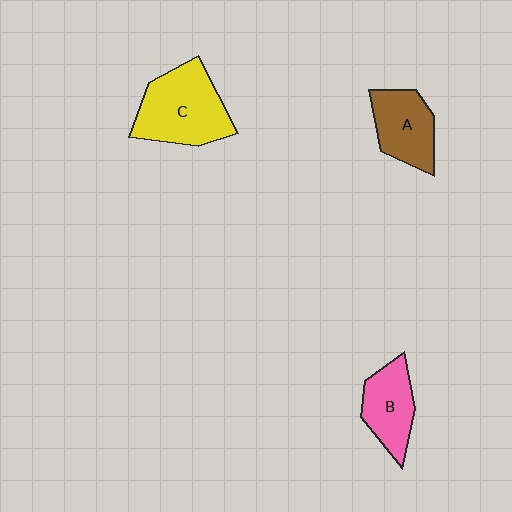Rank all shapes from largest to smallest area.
From largest to smallest: C (yellow), A (brown), B (pink).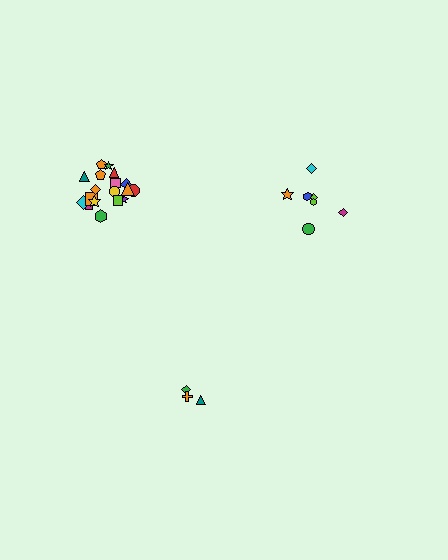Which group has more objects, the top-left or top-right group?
The top-left group.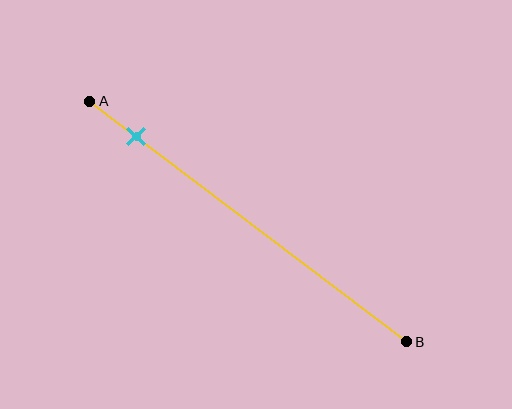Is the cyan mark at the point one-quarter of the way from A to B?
No, the mark is at about 15% from A, not at the 25% one-quarter point.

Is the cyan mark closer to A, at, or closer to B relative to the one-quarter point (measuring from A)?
The cyan mark is closer to point A than the one-quarter point of segment AB.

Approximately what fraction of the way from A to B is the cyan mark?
The cyan mark is approximately 15% of the way from A to B.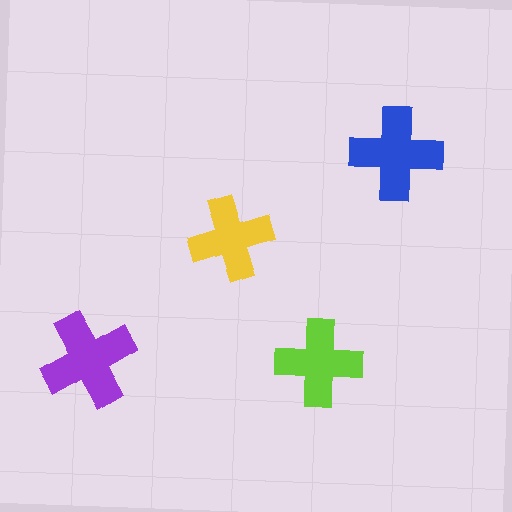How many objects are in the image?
There are 4 objects in the image.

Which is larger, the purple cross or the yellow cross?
The purple one.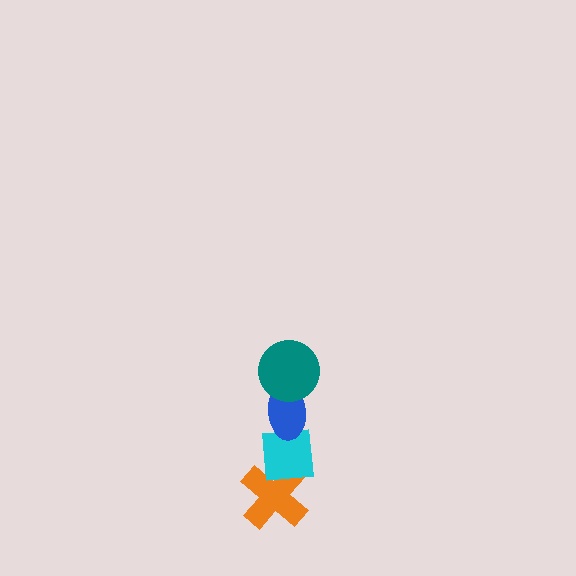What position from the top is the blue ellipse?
The blue ellipse is 2nd from the top.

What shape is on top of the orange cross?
The cyan square is on top of the orange cross.